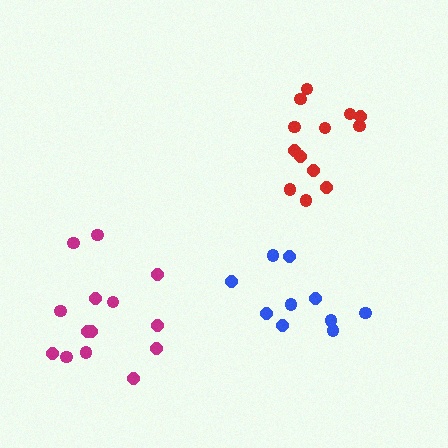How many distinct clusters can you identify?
There are 3 distinct clusters.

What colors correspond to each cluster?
The clusters are colored: blue, magenta, red.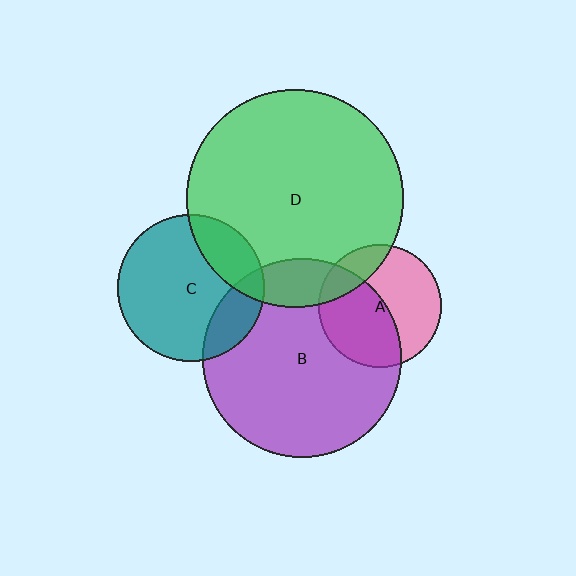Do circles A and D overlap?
Yes.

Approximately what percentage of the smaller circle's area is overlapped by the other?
Approximately 20%.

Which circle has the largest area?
Circle D (green).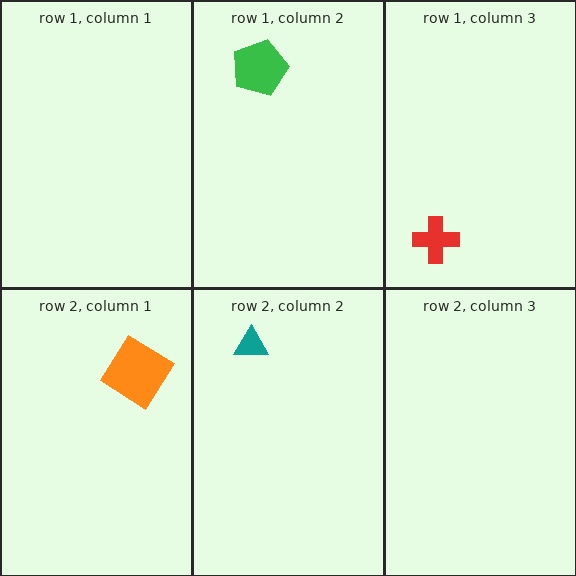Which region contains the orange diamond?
The row 2, column 1 region.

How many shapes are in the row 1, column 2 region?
1.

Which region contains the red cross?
The row 1, column 3 region.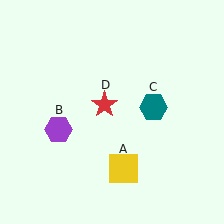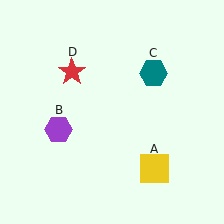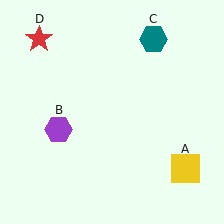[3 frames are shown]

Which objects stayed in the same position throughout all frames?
Purple hexagon (object B) remained stationary.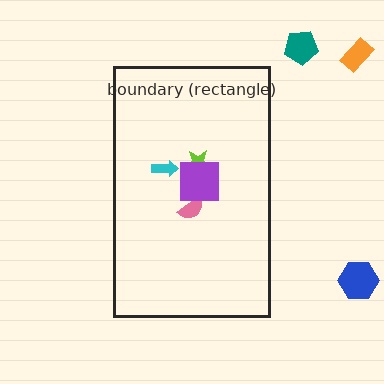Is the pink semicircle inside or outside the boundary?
Inside.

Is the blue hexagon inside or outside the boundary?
Outside.